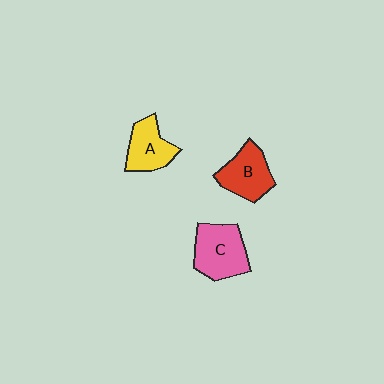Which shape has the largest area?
Shape C (pink).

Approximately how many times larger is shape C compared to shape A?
Approximately 1.3 times.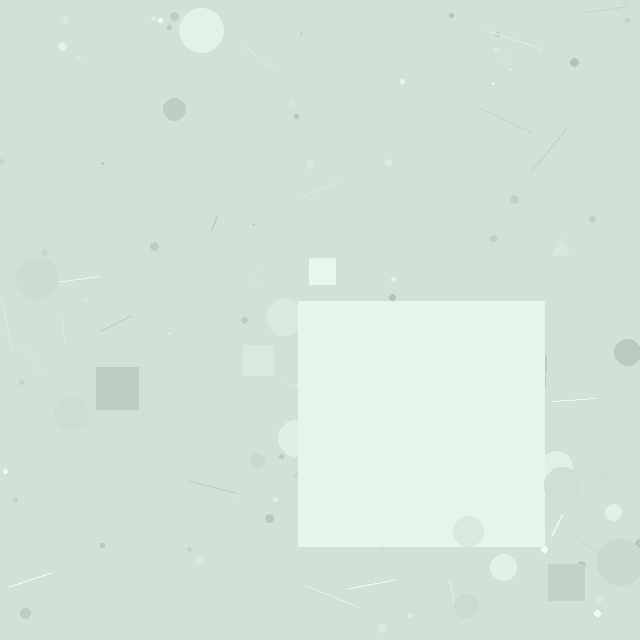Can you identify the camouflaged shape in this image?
The camouflaged shape is a square.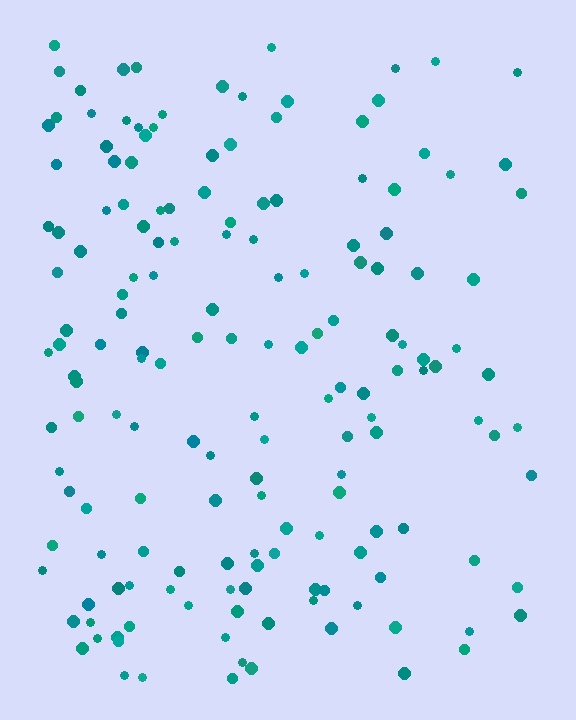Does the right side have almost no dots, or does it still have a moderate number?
Still a moderate number, just noticeably fewer than the left.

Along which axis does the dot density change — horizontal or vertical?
Horizontal.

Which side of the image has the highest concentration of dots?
The left.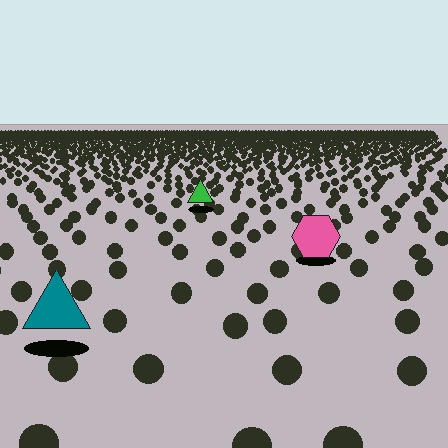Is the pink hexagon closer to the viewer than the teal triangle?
No. The teal triangle is closer — you can tell from the texture gradient: the ground texture is coarser near it.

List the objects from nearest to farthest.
From nearest to farthest: the teal triangle, the pink hexagon, the green triangle.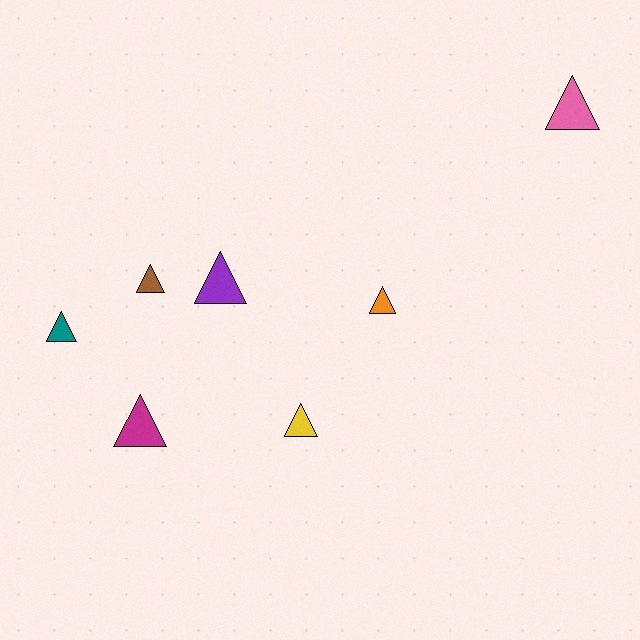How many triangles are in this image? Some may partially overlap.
There are 7 triangles.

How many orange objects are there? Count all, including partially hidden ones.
There is 1 orange object.